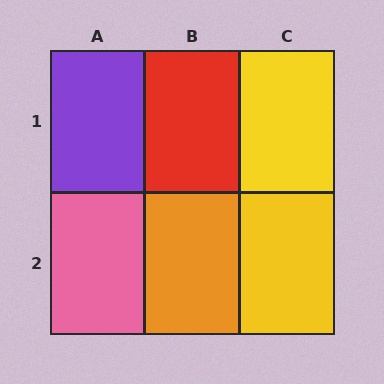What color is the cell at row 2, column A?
Pink.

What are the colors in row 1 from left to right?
Purple, red, yellow.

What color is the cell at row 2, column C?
Yellow.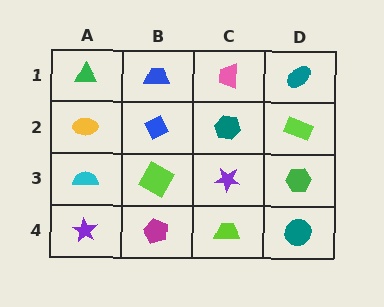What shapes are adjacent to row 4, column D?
A green hexagon (row 3, column D), a lime trapezoid (row 4, column C).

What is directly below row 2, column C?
A purple star.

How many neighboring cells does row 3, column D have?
3.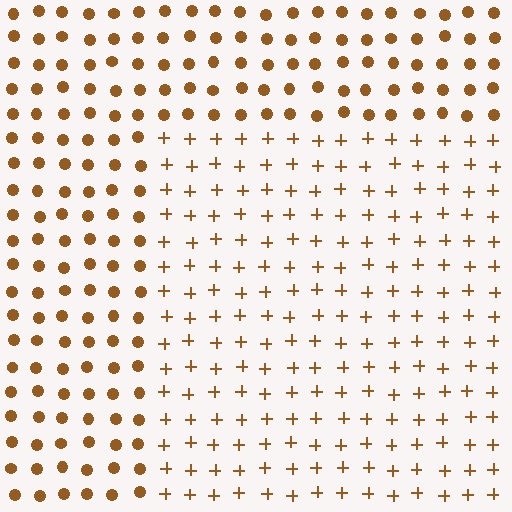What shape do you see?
I see a rectangle.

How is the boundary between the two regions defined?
The boundary is defined by a change in element shape: plus signs inside vs. circles outside. All elements share the same color and spacing.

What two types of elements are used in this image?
The image uses plus signs inside the rectangle region and circles outside it.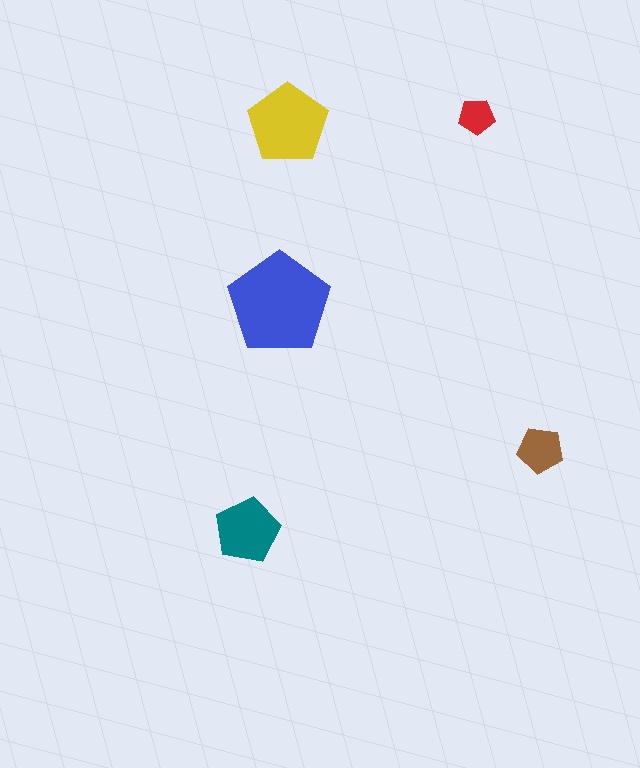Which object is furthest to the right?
The brown pentagon is rightmost.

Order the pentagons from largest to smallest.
the blue one, the yellow one, the teal one, the brown one, the red one.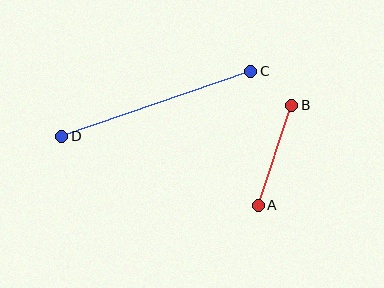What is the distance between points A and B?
The distance is approximately 106 pixels.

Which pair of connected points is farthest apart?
Points C and D are farthest apart.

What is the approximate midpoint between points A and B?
The midpoint is at approximately (275, 155) pixels.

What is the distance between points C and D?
The distance is approximately 200 pixels.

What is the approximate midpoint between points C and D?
The midpoint is at approximately (156, 104) pixels.